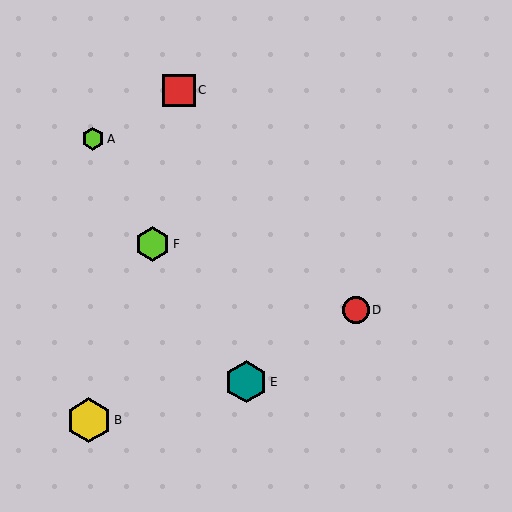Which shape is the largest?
The yellow hexagon (labeled B) is the largest.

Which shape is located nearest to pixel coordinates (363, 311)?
The red circle (labeled D) at (356, 310) is nearest to that location.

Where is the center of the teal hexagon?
The center of the teal hexagon is at (246, 382).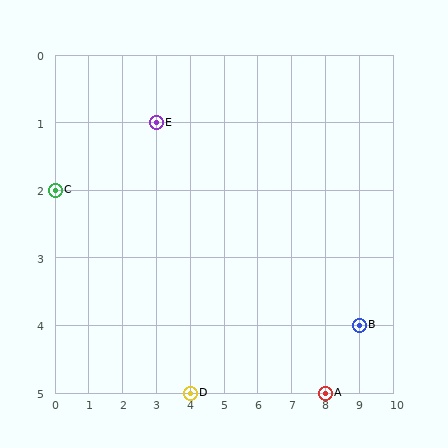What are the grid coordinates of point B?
Point B is at grid coordinates (9, 4).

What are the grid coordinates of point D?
Point D is at grid coordinates (4, 5).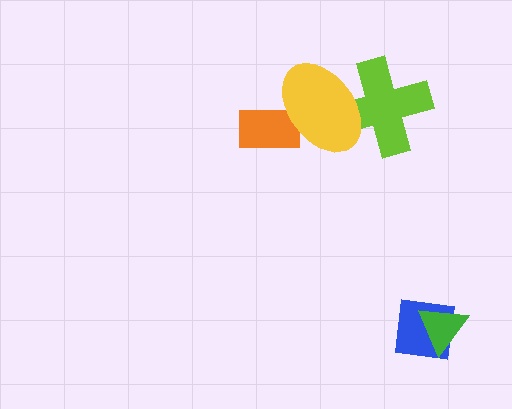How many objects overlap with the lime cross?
1 object overlaps with the lime cross.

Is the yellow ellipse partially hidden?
No, no other shape covers it.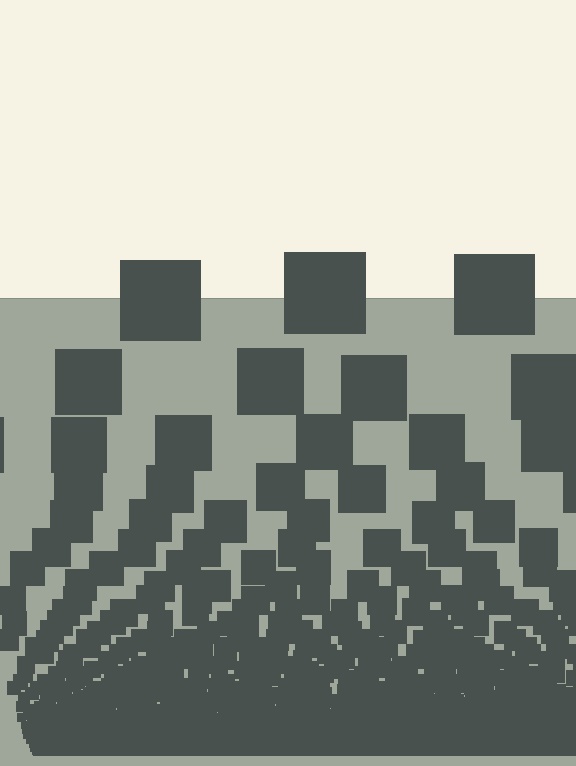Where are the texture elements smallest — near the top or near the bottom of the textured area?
Near the bottom.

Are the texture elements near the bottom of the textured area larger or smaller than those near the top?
Smaller. The gradient is inverted — elements near the bottom are smaller and denser.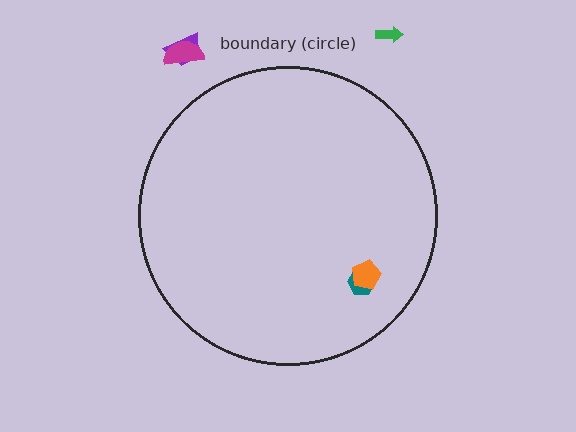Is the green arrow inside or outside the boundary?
Outside.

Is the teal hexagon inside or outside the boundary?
Inside.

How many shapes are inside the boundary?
2 inside, 3 outside.